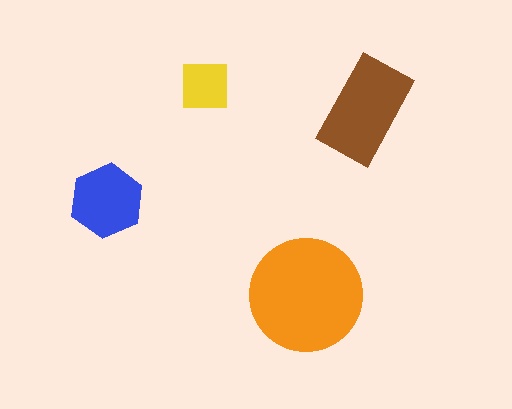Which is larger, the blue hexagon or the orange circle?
The orange circle.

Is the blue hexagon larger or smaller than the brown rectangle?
Smaller.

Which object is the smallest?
The yellow square.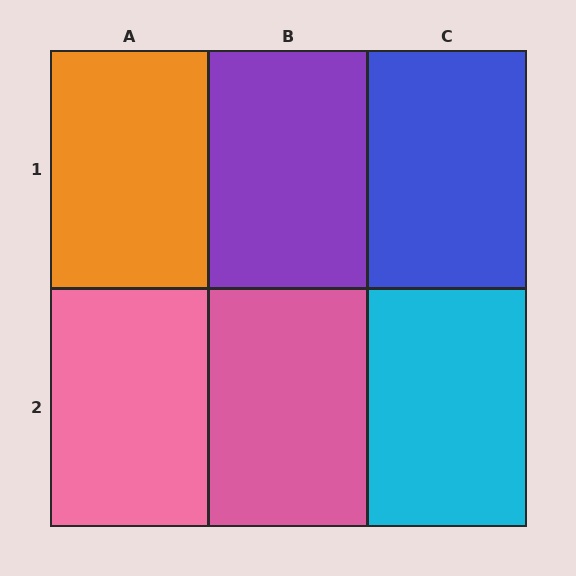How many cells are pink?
2 cells are pink.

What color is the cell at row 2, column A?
Pink.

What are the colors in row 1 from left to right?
Orange, purple, blue.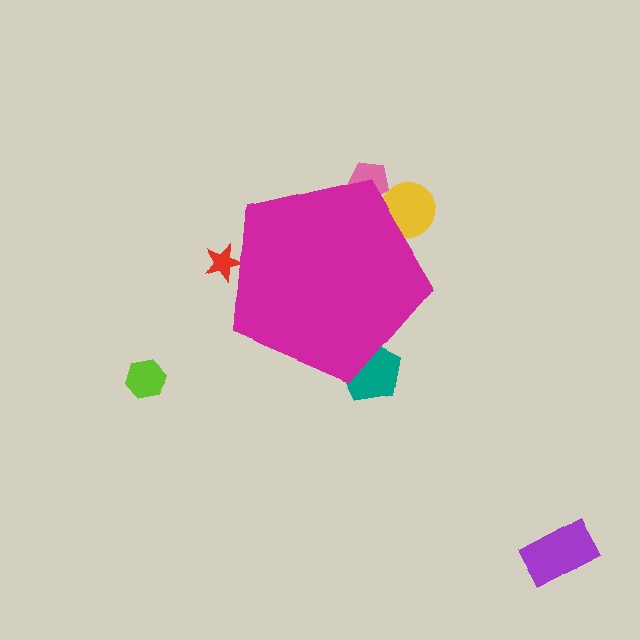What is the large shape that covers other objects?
A magenta pentagon.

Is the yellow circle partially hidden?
Yes, the yellow circle is partially hidden behind the magenta pentagon.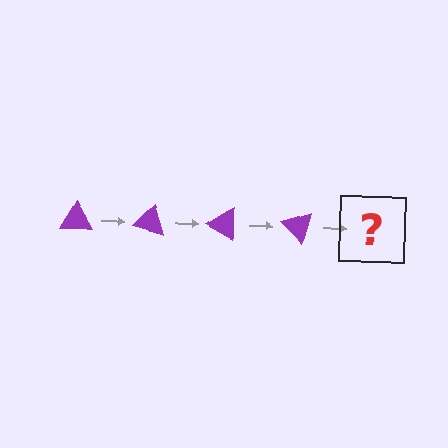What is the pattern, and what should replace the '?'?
The pattern is that the triangle rotates 15 degrees each step. The '?' should be a purple triangle rotated 60 degrees.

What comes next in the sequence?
The next element should be a purple triangle rotated 60 degrees.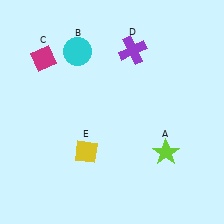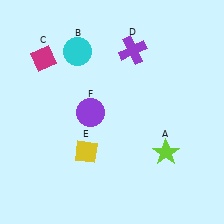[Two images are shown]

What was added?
A purple circle (F) was added in Image 2.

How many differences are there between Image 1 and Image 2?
There is 1 difference between the two images.